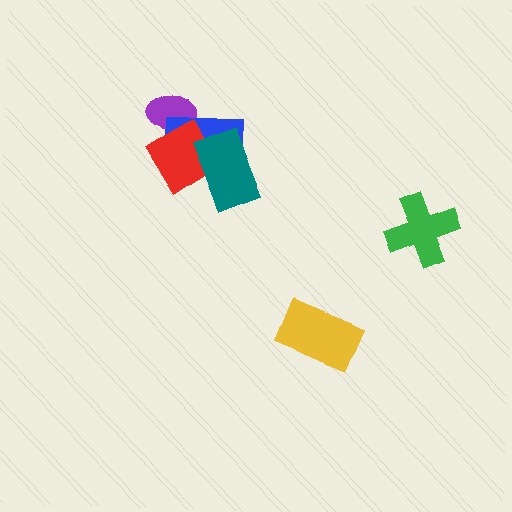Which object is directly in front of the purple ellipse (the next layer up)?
The blue rectangle is directly in front of the purple ellipse.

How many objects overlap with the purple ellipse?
2 objects overlap with the purple ellipse.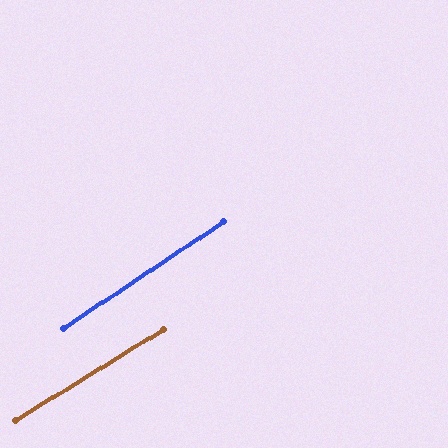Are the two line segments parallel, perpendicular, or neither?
Parallel — their directions differ by only 1.9°.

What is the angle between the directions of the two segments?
Approximately 2 degrees.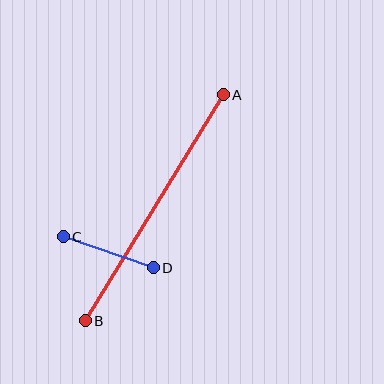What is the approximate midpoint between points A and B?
The midpoint is at approximately (154, 208) pixels.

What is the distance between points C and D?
The distance is approximately 95 pixels.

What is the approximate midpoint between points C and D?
The midpoint is at approximately (108, 252) pixels.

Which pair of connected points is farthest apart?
Points A and B are farthest apart.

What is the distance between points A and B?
The distance is approximately 265 pixels.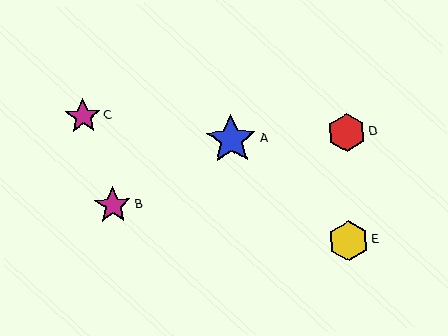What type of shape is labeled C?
Shape C is a magenta star.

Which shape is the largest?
The blue star (labeled A) is the largest.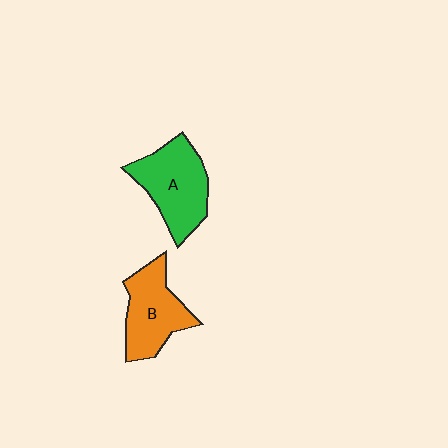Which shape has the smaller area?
Shape B (orange).